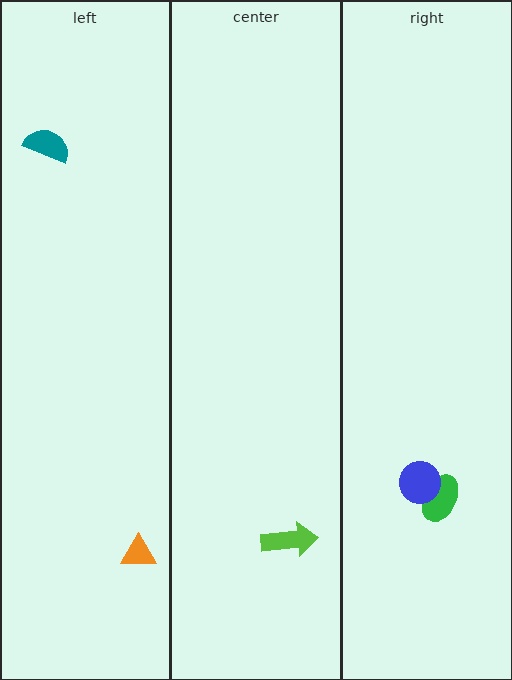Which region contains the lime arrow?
The center region.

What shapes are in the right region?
The green ellipse, the blue circle.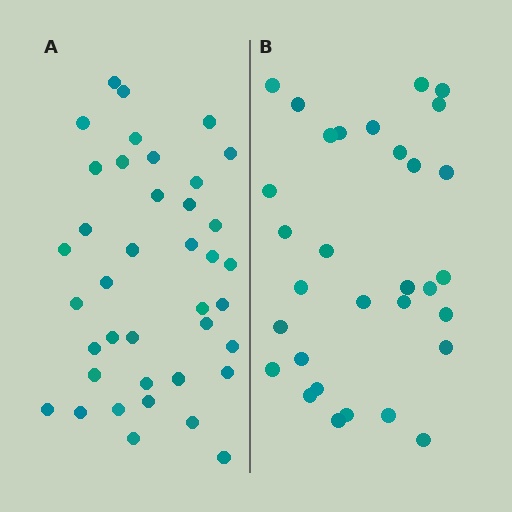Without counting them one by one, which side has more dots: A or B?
Region A (the left region) has more dots.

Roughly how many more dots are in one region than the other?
Region A has roughly 8 or so more dots than region B.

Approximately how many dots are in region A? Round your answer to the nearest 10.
About 40 dots. (The exact count is 39, which rounds to 40.)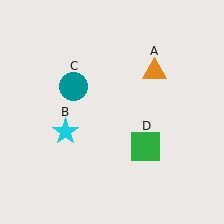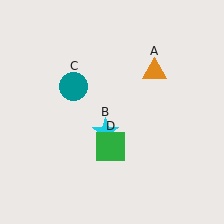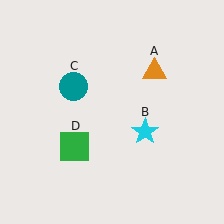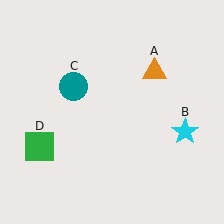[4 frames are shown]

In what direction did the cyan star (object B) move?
The cyan star (object B) moved right.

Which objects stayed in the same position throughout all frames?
Orange triangle (object A) and teal circle (object C) remained stationary.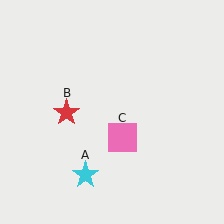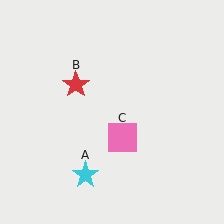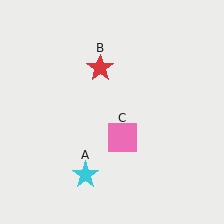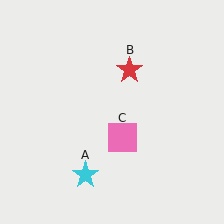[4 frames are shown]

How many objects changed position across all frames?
1 object changed position: red star (object B).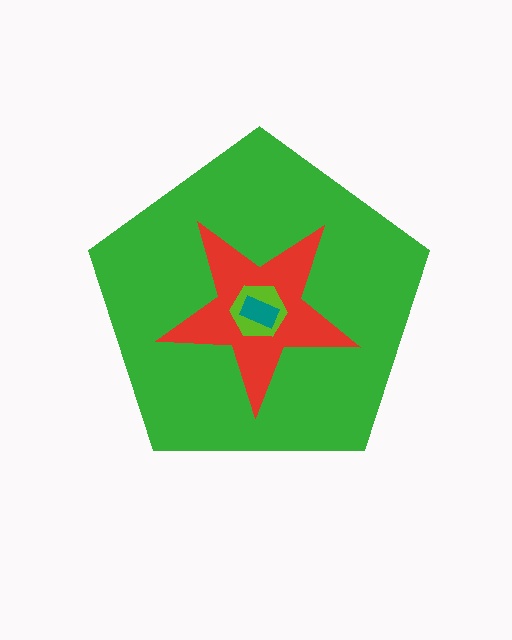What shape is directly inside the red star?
The lime hexagon.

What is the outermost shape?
The green pentagon.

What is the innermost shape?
The teal rectangle.